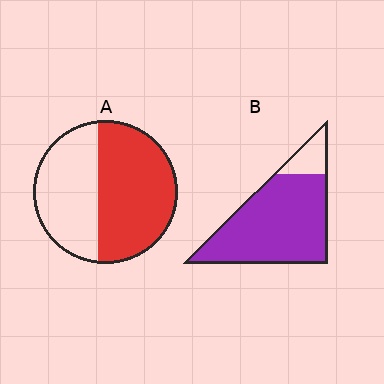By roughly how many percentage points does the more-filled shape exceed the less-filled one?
By roughly 30 percentage points (B over A).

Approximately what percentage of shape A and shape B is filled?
A is approximately 55% and B is approximately 85%.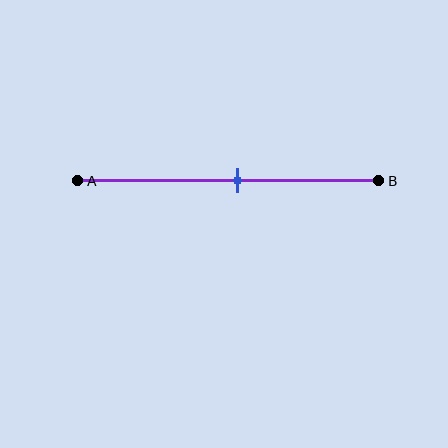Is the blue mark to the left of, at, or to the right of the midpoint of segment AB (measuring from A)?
The blue mark is to the right of the midpoint of segment AB.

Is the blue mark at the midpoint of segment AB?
No, the mark is at about 55% from A, not at the 50% midpoint.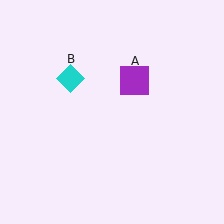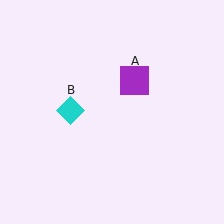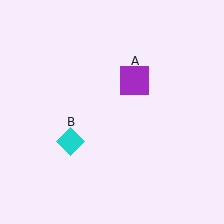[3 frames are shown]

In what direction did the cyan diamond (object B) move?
The cyan diamond (object B) moved down.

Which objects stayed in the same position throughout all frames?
Purple square (object A) remained stationary.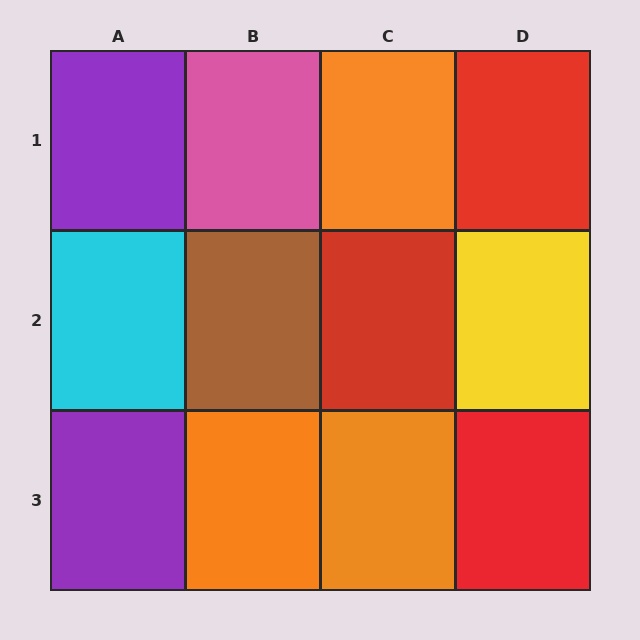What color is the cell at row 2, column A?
Cyan.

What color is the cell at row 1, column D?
Red.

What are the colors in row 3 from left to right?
Purple, orange, orange, red.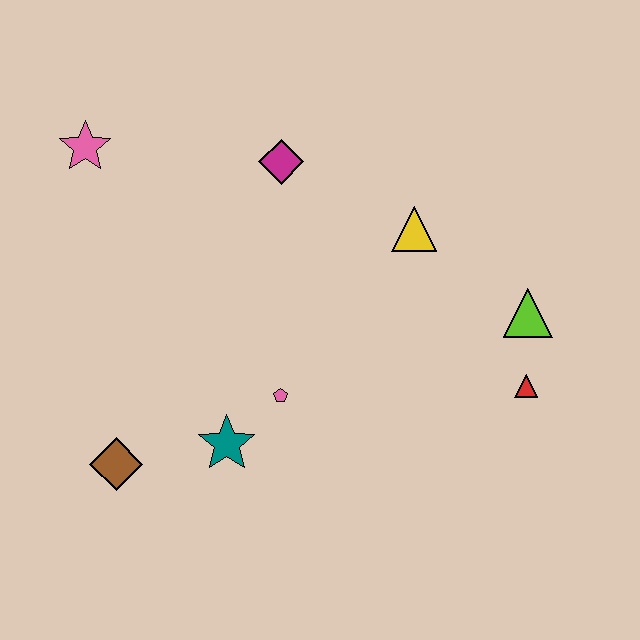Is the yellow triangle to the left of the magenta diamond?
No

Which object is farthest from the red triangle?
The pink star is farthest from the red triangle.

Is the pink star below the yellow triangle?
No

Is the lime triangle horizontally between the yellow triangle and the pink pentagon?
No